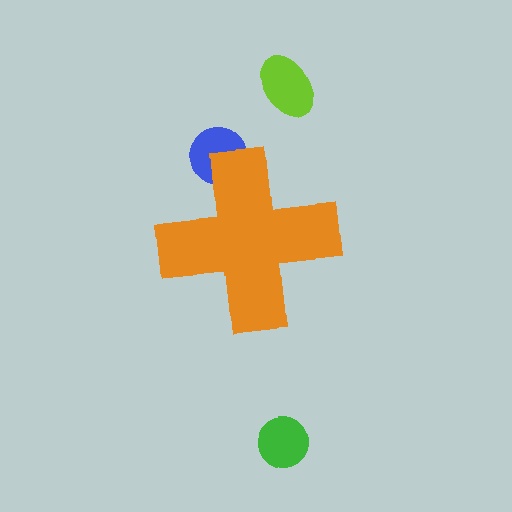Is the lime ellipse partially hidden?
No, the lime ellipse is fully visible.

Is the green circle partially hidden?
No, the green circle is fully visible.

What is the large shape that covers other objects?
An orange cross.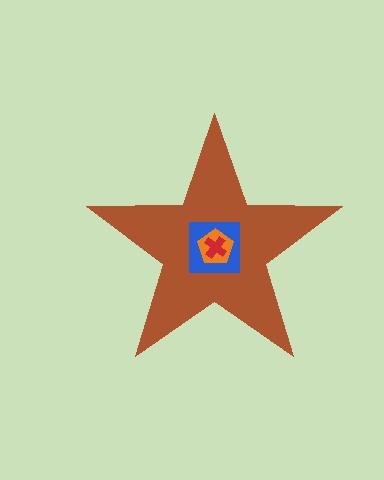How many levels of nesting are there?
4.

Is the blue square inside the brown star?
Yes.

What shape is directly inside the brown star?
The blue square.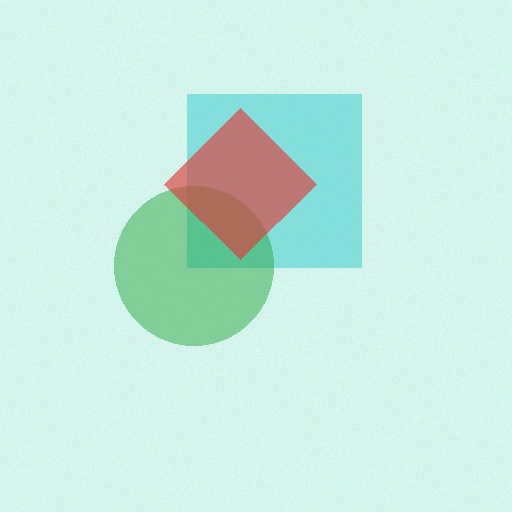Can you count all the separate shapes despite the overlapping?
Yes, there are 3 separate shapes.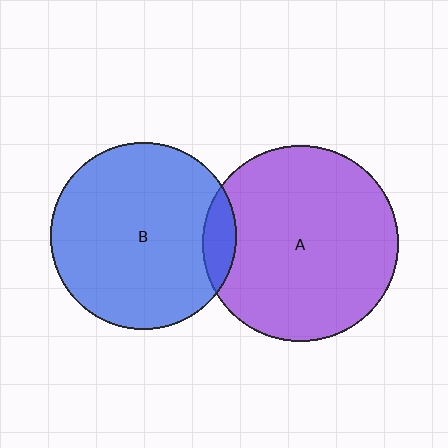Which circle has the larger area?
Circle A (purple).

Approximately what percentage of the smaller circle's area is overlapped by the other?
Approximately 10%.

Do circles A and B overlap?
Yes.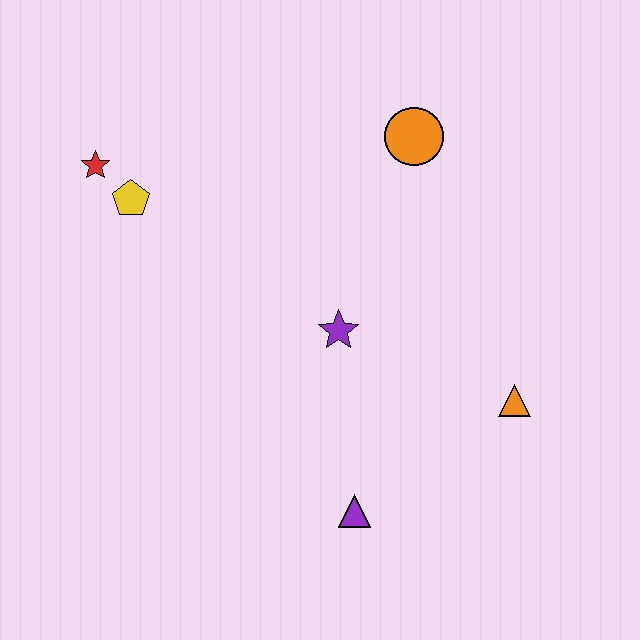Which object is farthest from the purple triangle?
The red star is farthest from the purple triangle.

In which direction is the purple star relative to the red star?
The purple star is to the right of the red star.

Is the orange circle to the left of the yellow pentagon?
No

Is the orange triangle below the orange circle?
Yes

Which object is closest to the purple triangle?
The purple star is closest to the purple triangle.